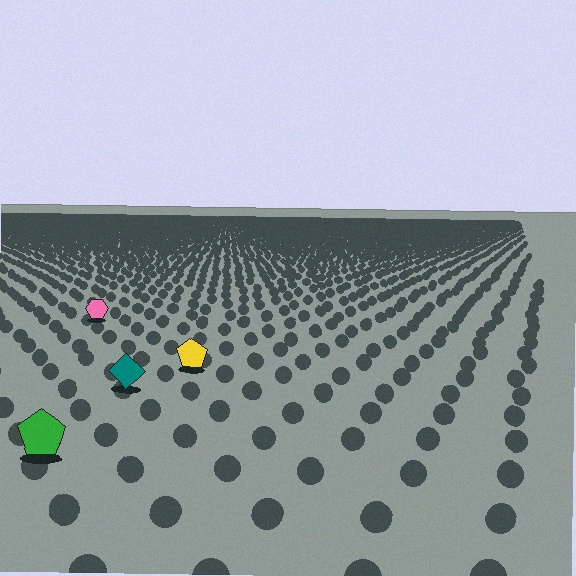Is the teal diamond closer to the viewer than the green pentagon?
No. The green pentagon is closer — you can tell from the texture gradient: the ground texture is coarser near it.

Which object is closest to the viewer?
The green pentagon is closest. The texture marks near it are larger and more spread out.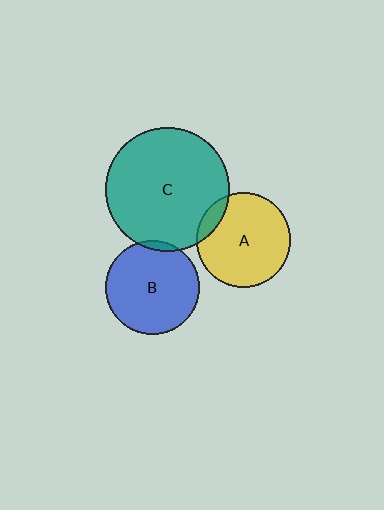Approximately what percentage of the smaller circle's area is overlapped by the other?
Approximately 10%.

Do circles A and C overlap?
Yes.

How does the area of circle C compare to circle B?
Approximately 1.7 times.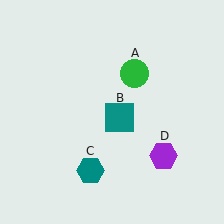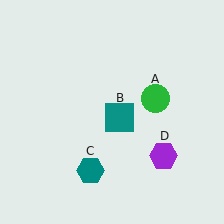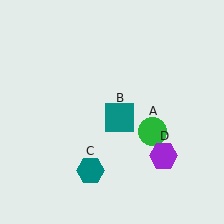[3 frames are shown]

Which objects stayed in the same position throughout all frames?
Teal square (object B) and teal hexagon (object C) and purple hexagon (object D) remained stationary.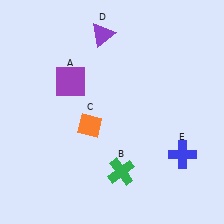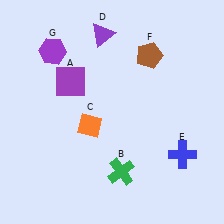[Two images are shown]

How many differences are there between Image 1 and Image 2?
There are 2 differences between the two images.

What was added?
A brown pentagon (F), a purple hexagon (G) were added in Image 2.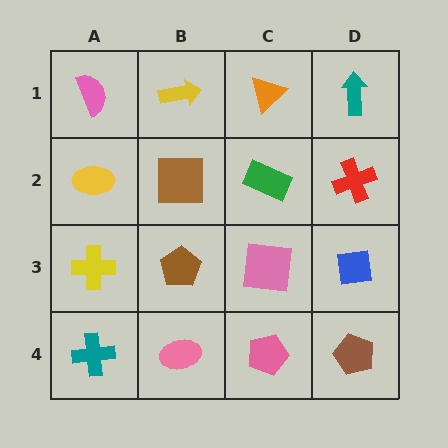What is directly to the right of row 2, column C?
A red cross.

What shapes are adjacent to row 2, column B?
A yellow arrow (row 1, column B), a brown pentagon (row 3, column B), a yellow ellipse (row 2, column A), a green rectangle (row 2, column C).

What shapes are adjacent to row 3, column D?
A red cross (row 2, column D), a brown pentagon (row 4, column D), a pink square (row 3, column C).